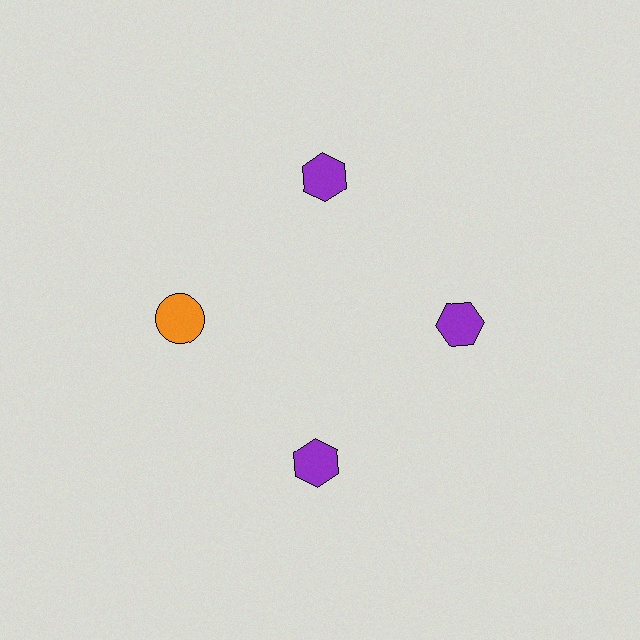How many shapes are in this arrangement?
There are 4 shapes arranged in a ring pattern.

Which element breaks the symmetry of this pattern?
The orange circle at roughly the 9 o'clock position breaks the symmetry. All other shapes are purple hexagons.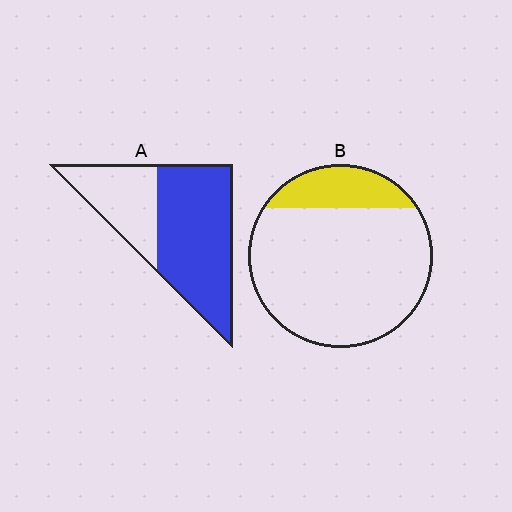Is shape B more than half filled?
No.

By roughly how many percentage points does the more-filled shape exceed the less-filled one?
By roughly 45 percentage points (A over B).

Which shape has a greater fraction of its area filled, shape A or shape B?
Shape A.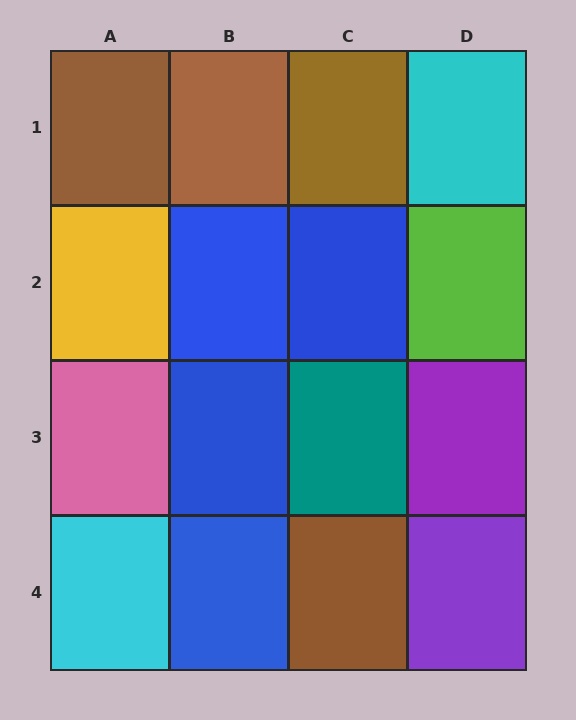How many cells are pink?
1 cell is pink.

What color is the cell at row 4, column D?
Purple.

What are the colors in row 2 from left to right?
Yellow, blue, blue, lime.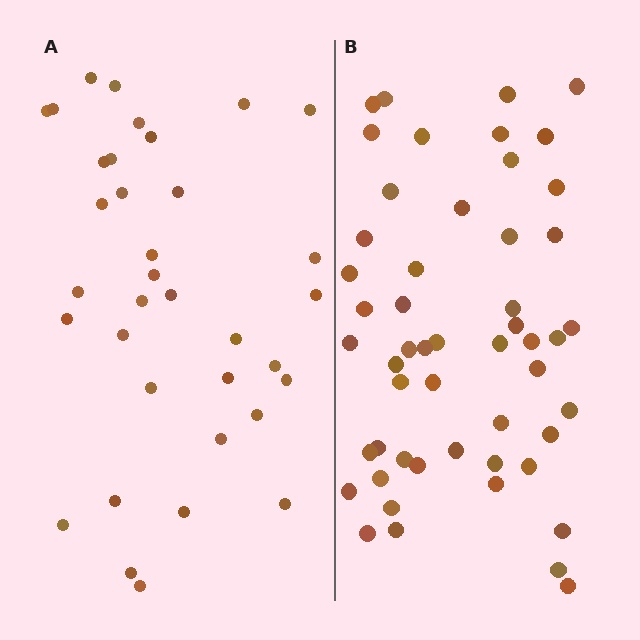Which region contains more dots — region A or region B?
Region B (the right region) has more dots.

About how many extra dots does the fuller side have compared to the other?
Region B has approximately 15 more dots than region A.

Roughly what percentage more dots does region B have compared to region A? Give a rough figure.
About 50% more.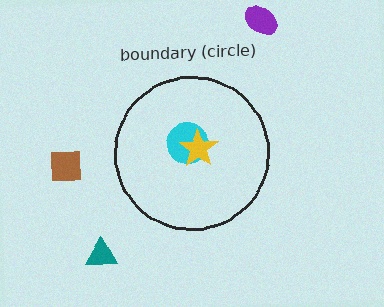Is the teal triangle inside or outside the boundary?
Outside.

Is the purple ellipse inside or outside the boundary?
Outside.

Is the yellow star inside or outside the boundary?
Inside.